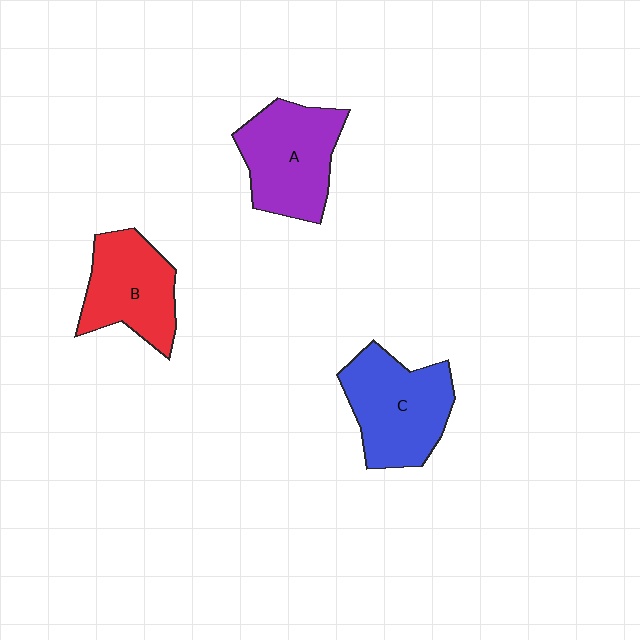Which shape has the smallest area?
Shape B (red).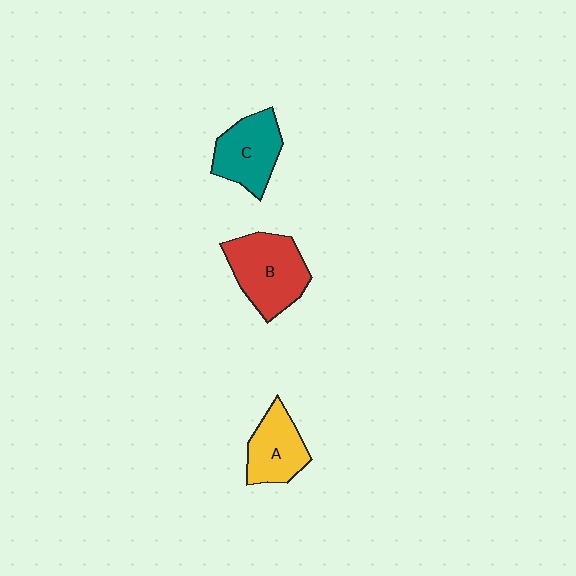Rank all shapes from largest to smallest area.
From largest to smallest: B (red), C (teal), A (yellow).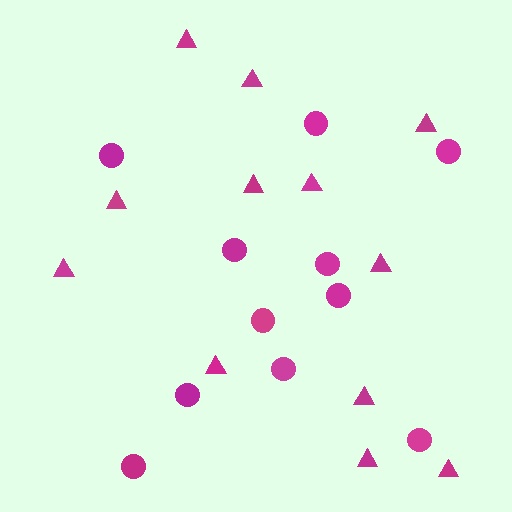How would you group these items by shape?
There are 2 groups: one group of triangles (12) and one group of circles (11).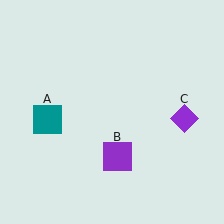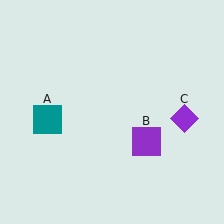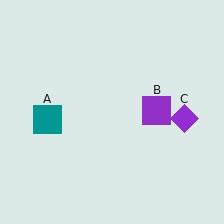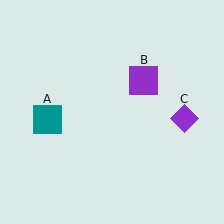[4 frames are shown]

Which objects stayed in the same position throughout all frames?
Teal square (object A) and purple diamond (object C) remained stationary.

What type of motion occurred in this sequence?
The purple square (object B) rotated counterclockwise around the center of the scene.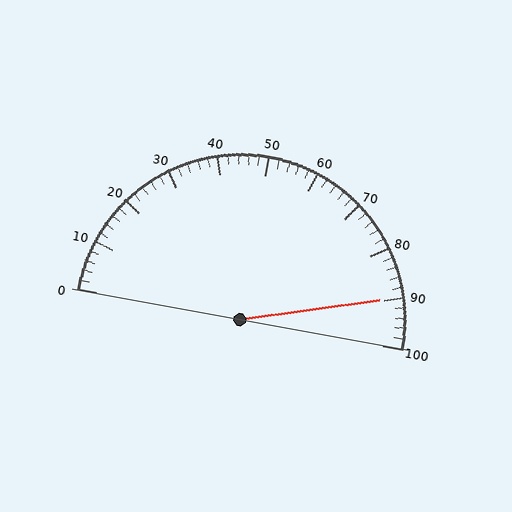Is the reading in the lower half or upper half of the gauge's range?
The reading is in the upper half of the range (0 to 100).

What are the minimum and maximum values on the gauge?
The gauge ranges from 0 to 100.